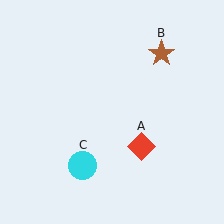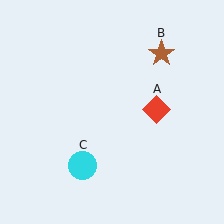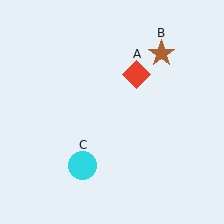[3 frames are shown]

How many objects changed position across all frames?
1 object changed position: red diamond (object A).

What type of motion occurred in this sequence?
The red diamond (object A) rotated counterclockwise around the center of the scene.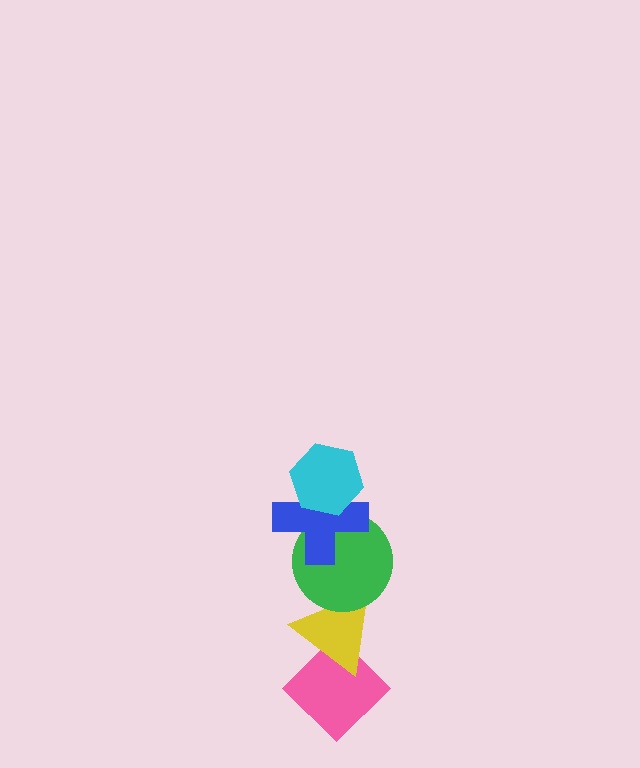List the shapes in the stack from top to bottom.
From top to bottom: the cyan hexagon, the blue cross, the green circle, the yellow triangle, the pink diamond.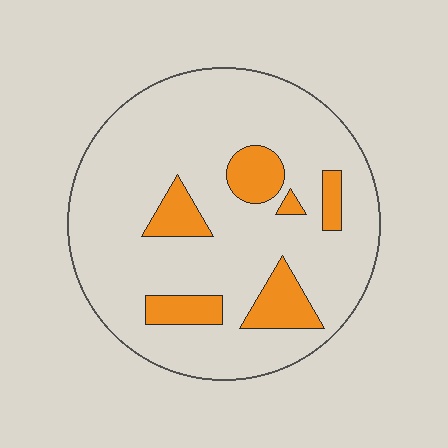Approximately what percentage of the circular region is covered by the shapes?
Approximately 15%.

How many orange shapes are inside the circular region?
6.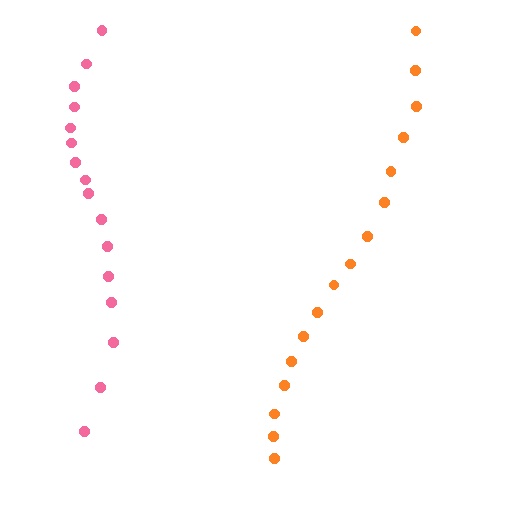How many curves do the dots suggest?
There are 2 distinct paths.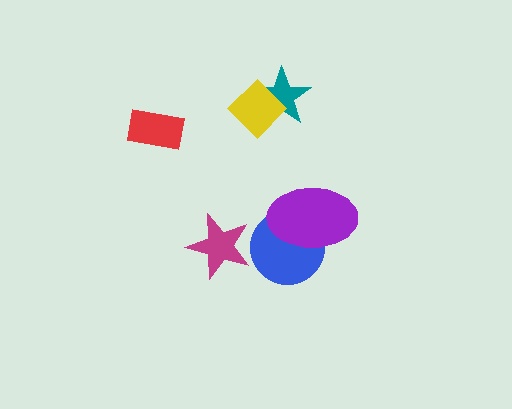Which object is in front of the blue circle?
The purple ellipse is in front of the blue circle.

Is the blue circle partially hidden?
Yes, it is partially covered by another shape.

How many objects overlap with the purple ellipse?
1 object overlaps with the purple ellipse.